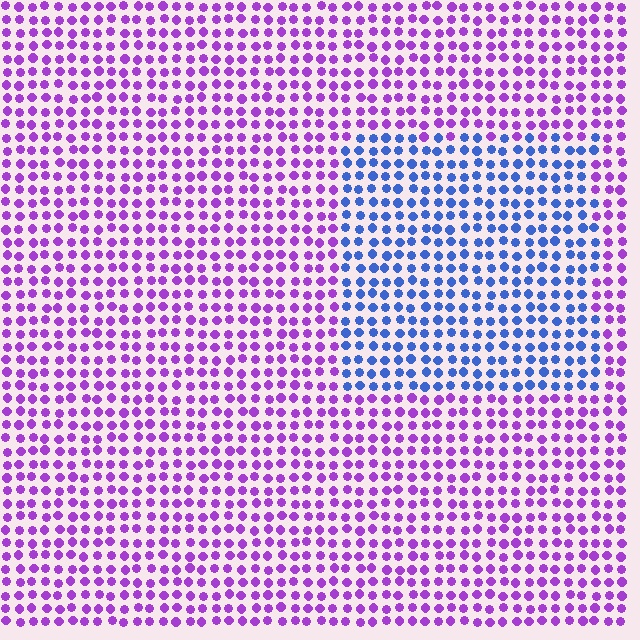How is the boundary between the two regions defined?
The boundary is defined purely by a slight shift in hue (about 58 degrees). Spacing, size, and orientation are identical on both sides.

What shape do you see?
I see a rectangle.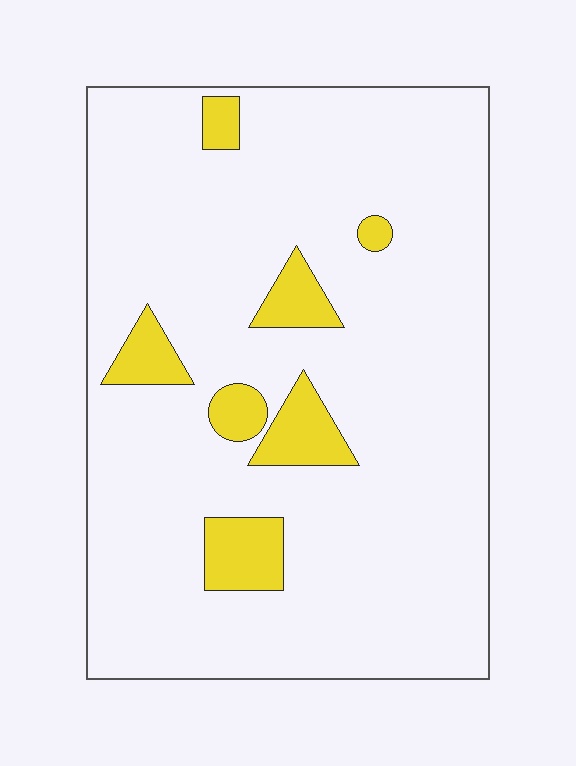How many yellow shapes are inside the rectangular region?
7.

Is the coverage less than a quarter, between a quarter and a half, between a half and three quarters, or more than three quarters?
Less than a quarter.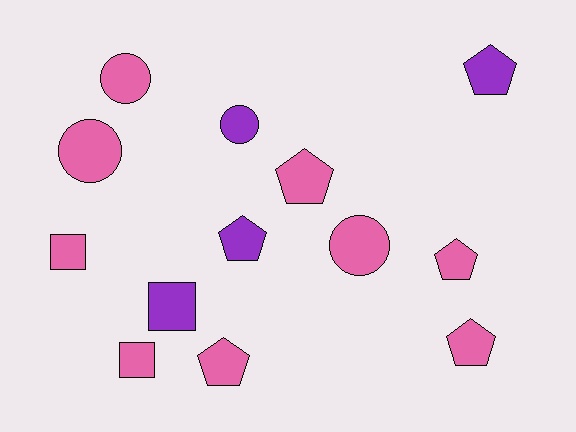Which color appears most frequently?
Pink, with 9 objects.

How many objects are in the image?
There are 13 objects.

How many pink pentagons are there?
There are 4 pink pentagons.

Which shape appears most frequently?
Pentagon, with 6 objects.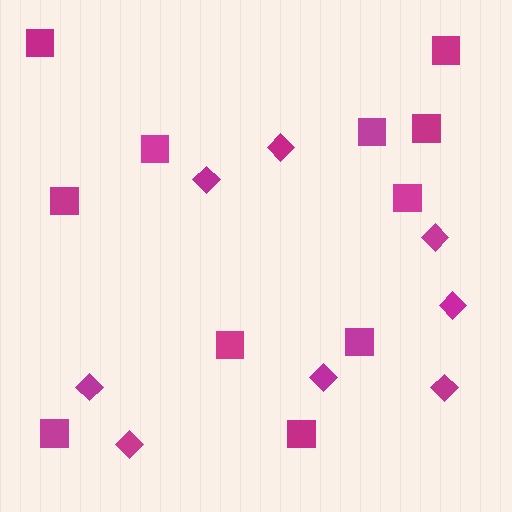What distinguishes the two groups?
There are 2 groups: one group of diamonds (8) and one group of squares (11).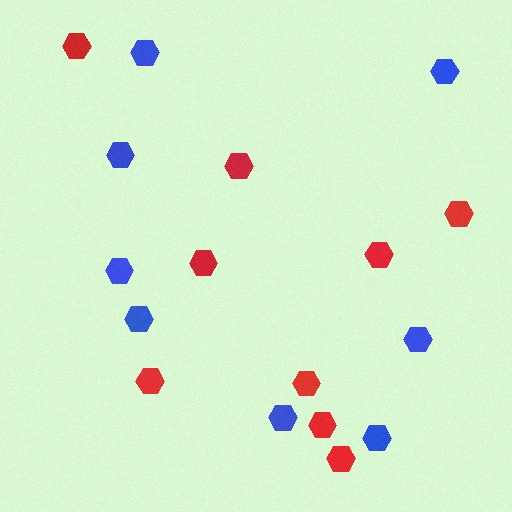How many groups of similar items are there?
There are 2 groups: one group of red hexagons (9) and one group of blue hexagons (8).